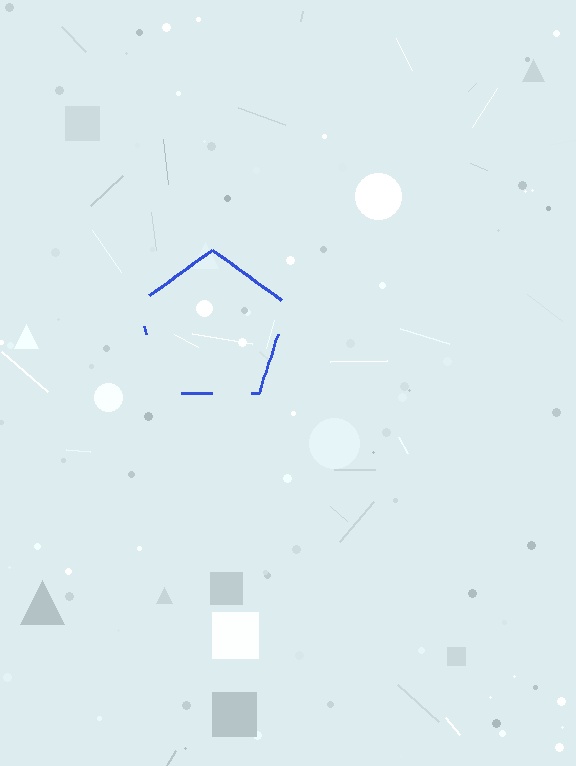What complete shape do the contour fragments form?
The contour fragments form a pentagon.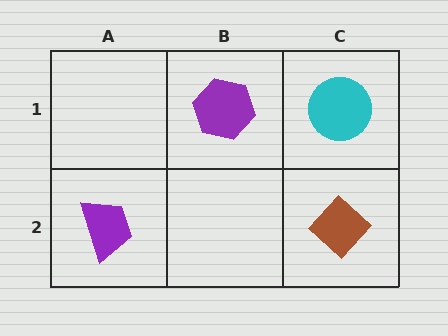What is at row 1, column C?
A cyan circle.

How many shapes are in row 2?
2 shapes.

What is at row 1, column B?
A purple hexagon.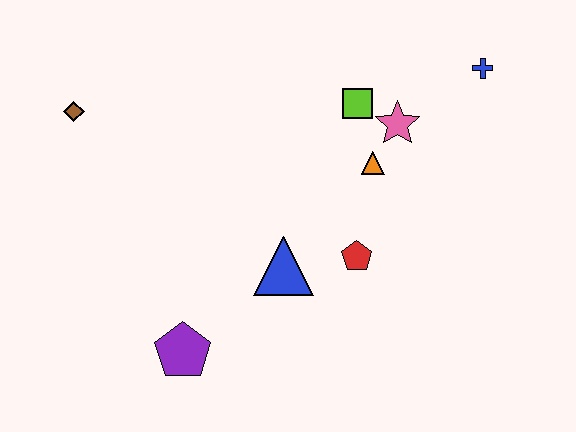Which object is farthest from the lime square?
The purple pentagon is farthest from the lime square.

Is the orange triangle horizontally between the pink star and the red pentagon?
Yes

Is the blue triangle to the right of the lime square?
No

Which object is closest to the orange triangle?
The pink star is closest to the orange triangle.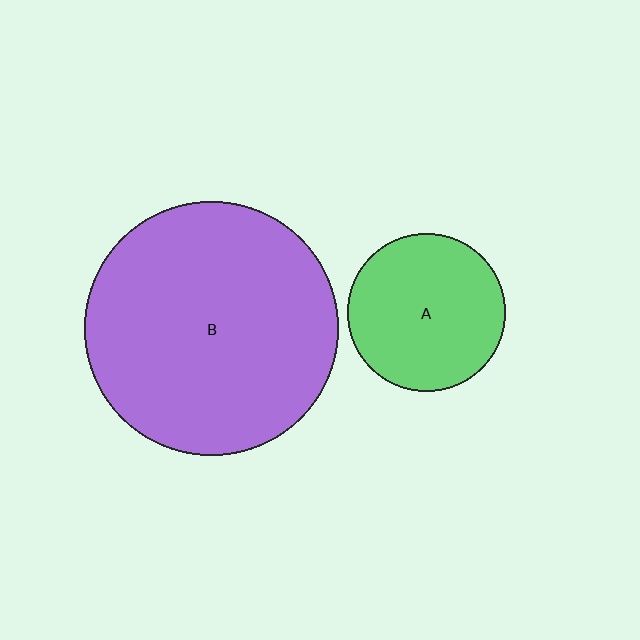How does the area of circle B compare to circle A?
Approximately 2.6 times.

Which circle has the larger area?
Circle B (purple).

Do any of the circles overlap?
No, none of the circles overlap.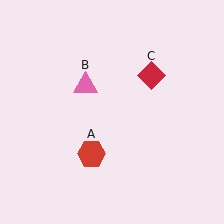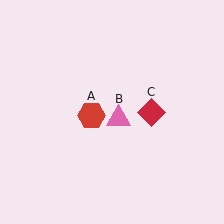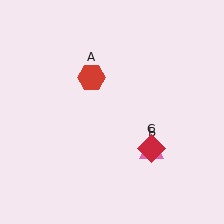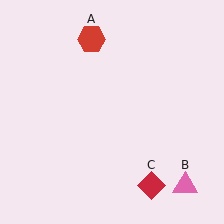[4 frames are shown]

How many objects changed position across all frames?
3 objects changed position: red hexagon (object A), pink triangle (object B), red diamond (object C).